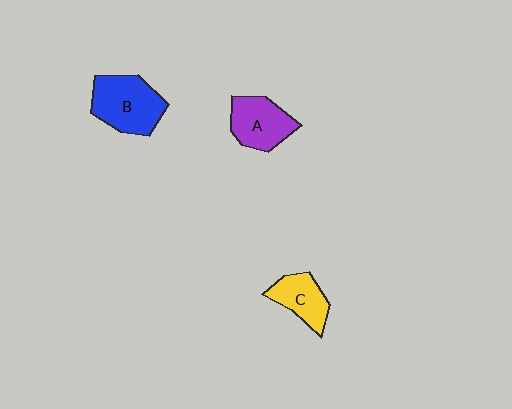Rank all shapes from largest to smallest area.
From largest to smallest: B (blue), A (purple), C (yellow).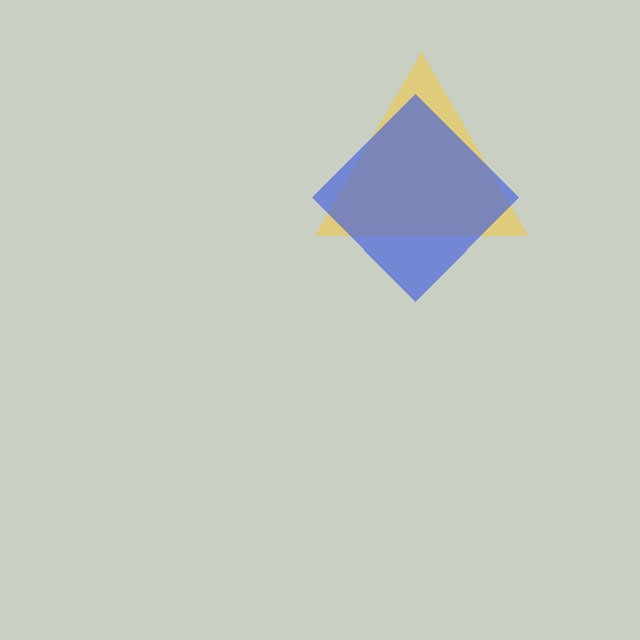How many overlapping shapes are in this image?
There are 2 overlapping shapes in the image.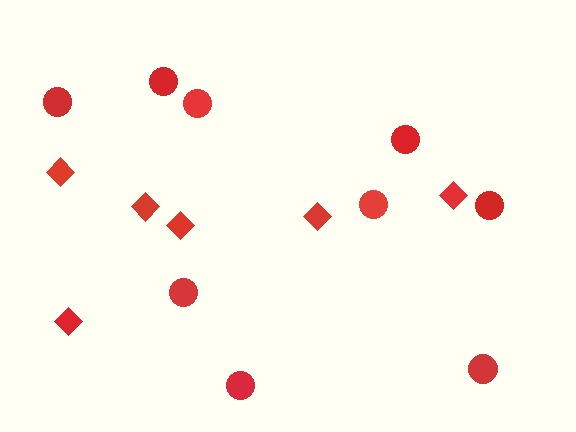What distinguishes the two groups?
There are 2 groups: one group of circles (9) and one group of diamonds (6).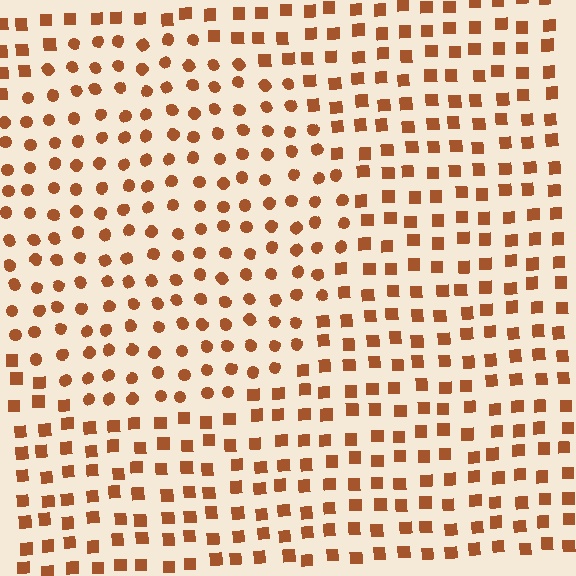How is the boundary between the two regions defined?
The boundary is defined by a change in element shape: circles inside vs. squares outside. All elements share the same color and spacing.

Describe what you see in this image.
The image is filled with small brown elements arranged in a uniform grid. A circle-shaped region contains circles, while the surrounding area contains squares. The boundary is defined purely by the change in element shape.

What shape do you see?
I see a circle.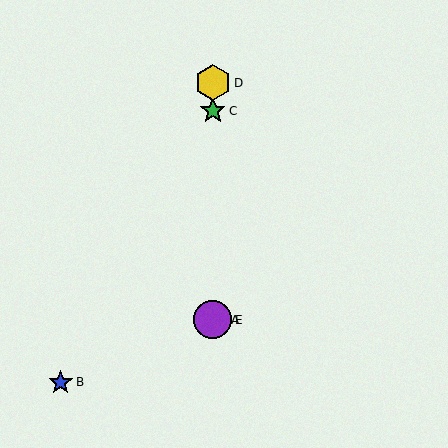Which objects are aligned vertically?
Objects A, C, D, E are aligned vertically.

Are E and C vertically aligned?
Yes, both are at x≈213.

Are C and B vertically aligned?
No, C is at x≈213 and B is at x≈61.